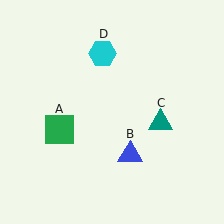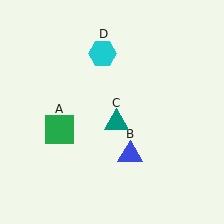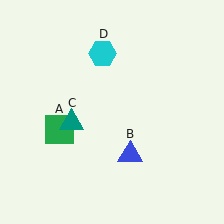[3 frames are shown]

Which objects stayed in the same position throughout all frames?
Green square (object A) and blue triangle (object B) and cyan hexagon (object D) remained stationary.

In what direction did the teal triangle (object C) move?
The teal triangle (object C) moved left.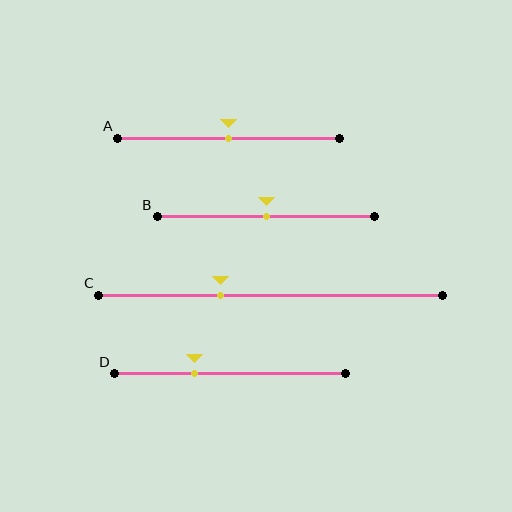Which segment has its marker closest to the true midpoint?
Segment A has its marker closest to the true midpoint.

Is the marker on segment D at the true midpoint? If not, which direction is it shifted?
No, the marker on segment D is shifted to the left by about 15% of the segment length.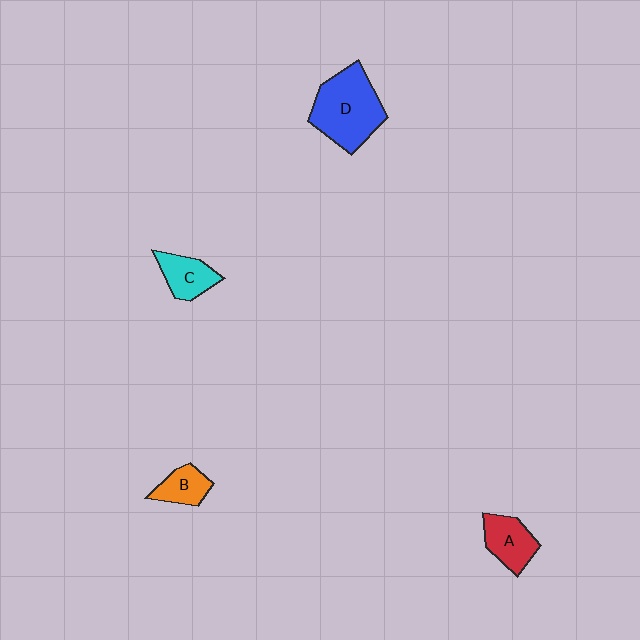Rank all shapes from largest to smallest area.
From largest to smallest: D (blue), A (red), C (cyan), B (orange).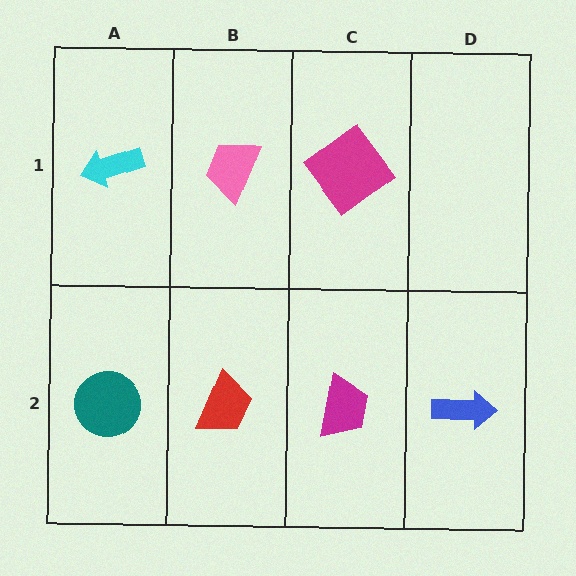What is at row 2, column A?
A teal circle.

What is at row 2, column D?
A blue arrow.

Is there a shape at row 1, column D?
No, that cell is empty.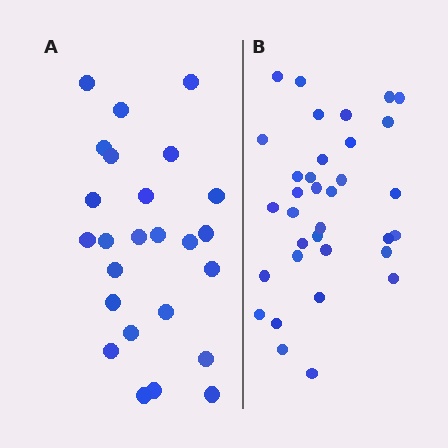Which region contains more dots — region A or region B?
Region B (the right region) has more dots.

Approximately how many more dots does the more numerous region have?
Region B has roughly 8 or so more dots than region A.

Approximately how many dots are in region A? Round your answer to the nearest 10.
About 20 dots. (The exact count is 25, which rounds to 20.)